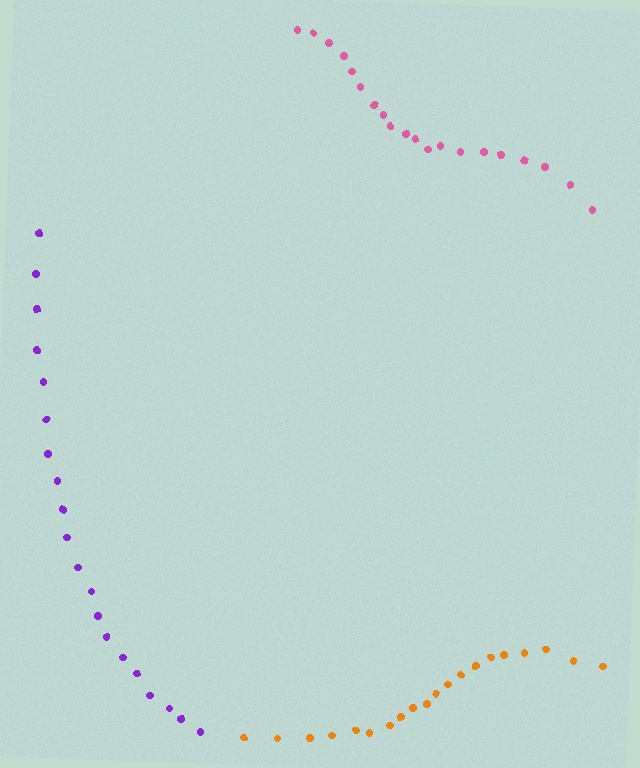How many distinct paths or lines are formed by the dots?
There are 3 distinct paths.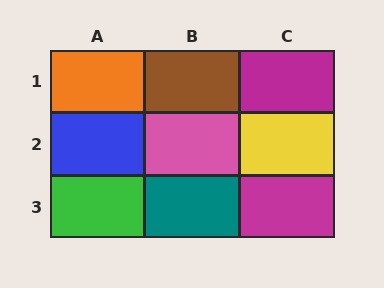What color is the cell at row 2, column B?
Pink.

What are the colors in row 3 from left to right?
Green, teal, magenta.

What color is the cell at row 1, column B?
Brown.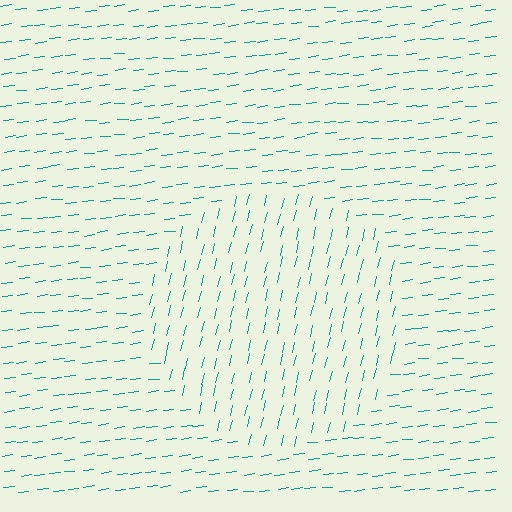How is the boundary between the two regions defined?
The boundary is defined purely by a change in line orientation (approximately 70 degrees difference). All lines are the same color and thickness.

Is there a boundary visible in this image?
Yes, there is a texture boundary formed by a change in line orientation.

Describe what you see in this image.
The image is filled with small teal line segments. A circle region in the image has lines oriented differently from the surrounding lines, creating a visible texture boundary.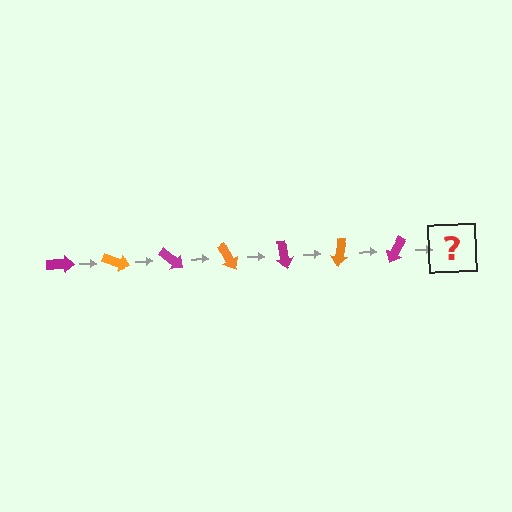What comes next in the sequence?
The next element should be an orange arrow, rotated 140 degrees from the start.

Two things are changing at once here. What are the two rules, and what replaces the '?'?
The two rules are that it rotates 20 degrees each step and the color cycles through magenta and orange. The '?' should be an orange arrow, rotated 140 degrees from the start.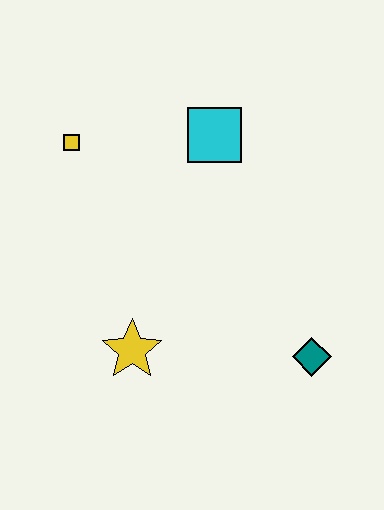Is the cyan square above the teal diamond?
Yes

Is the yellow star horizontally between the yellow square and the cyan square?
Yes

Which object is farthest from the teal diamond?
The yellow square is farthest from the teal diamond.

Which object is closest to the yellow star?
The teal diamond is closest to the yellow star.